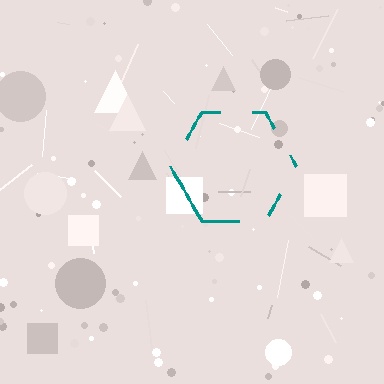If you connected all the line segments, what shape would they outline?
They would outline a hexagon.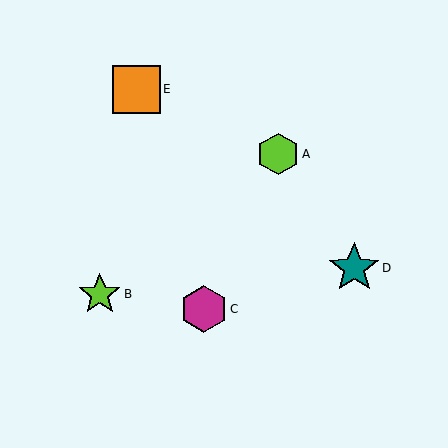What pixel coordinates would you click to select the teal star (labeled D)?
Click at (354, 268) to select the teal star D.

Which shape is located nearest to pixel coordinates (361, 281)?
The teal star (labeled D) at (354, 268) is nearest to that location.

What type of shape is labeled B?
Shape B is a lime star.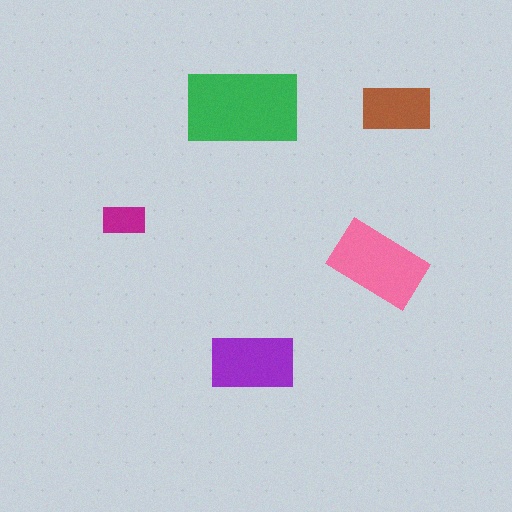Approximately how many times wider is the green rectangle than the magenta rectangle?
About 2.5 times wider.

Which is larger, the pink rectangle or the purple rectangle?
The pink one.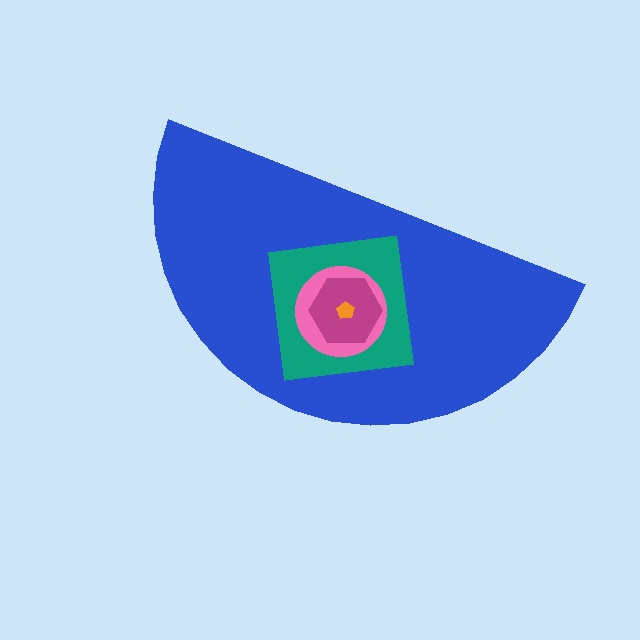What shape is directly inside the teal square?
The pink circle.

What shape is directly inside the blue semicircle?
The teal square.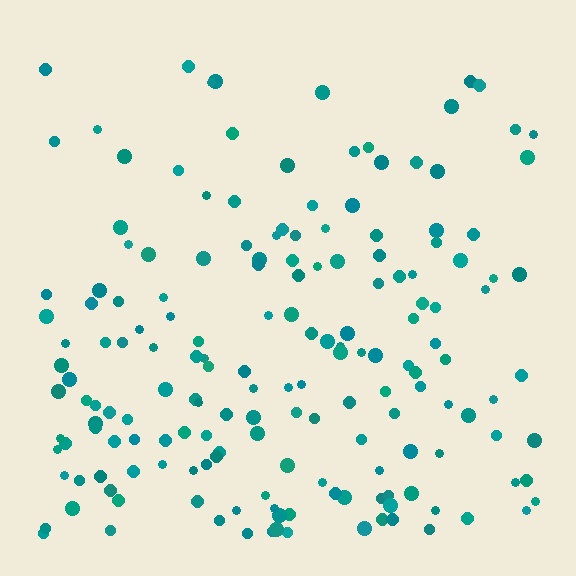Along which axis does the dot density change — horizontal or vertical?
Vertical.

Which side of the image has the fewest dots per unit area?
The top.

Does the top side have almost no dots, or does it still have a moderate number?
Still a moderate number, just noticeably fewer than the bottom.